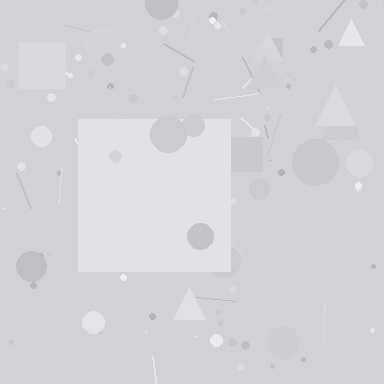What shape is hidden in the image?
A square is hidden in the image.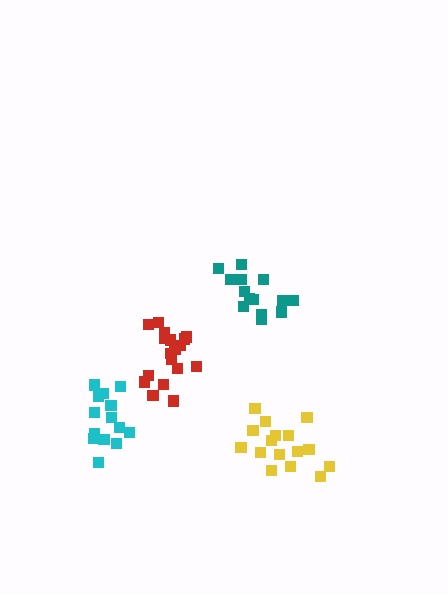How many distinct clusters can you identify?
There are 4 distinct clusters.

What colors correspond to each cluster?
The clusters are colored: yellow, teal, cyan, red.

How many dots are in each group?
Group 1: 16 dots, Group 2: 14 dots, Group 3: 14 dots, Group 4: 18 dots (62 total).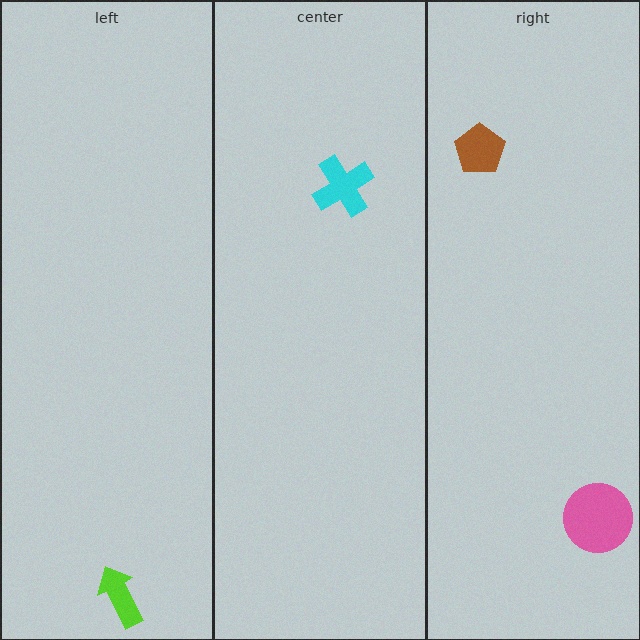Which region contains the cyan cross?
The center region.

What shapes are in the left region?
The lime arrow.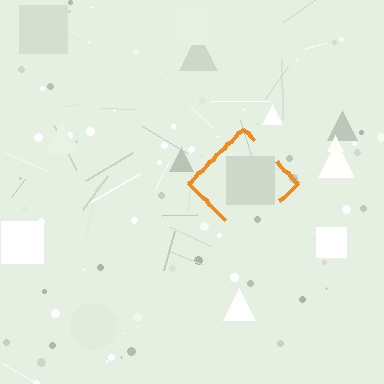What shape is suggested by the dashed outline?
The dashed outline suggests a diamond.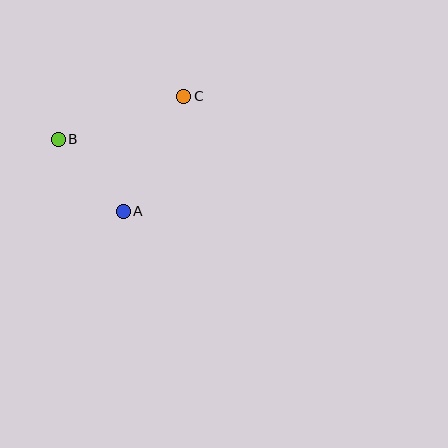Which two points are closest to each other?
Points A and B are closest to each other.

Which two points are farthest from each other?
Points B and C are farthest from each other.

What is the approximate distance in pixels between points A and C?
The distance between A and C is approximately 130 pixels.